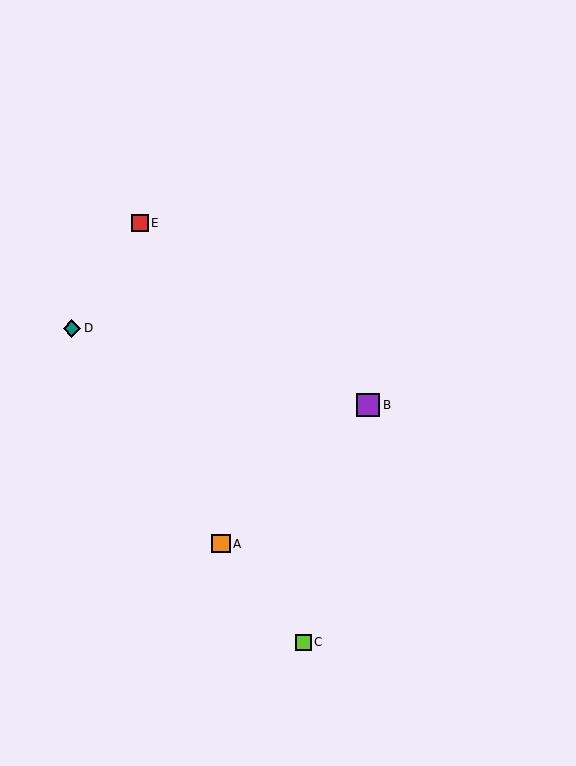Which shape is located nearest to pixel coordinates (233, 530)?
The orange square (labeled A) at (221, 544) is nearest to that location.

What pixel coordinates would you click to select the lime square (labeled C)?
Click at (304, 642) to select the lime square C.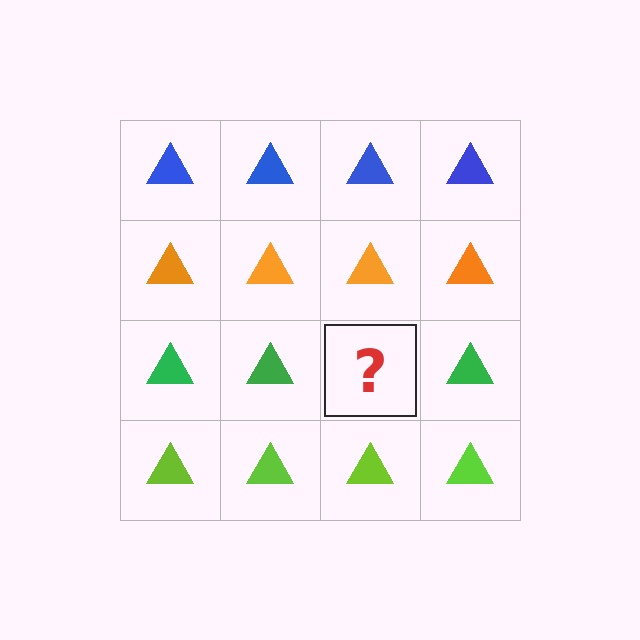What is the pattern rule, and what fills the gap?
The rule is that each row has a consistent color. The gap should be filled with a green triangle.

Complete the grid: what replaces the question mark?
The question mark should be replaced with a green triangle.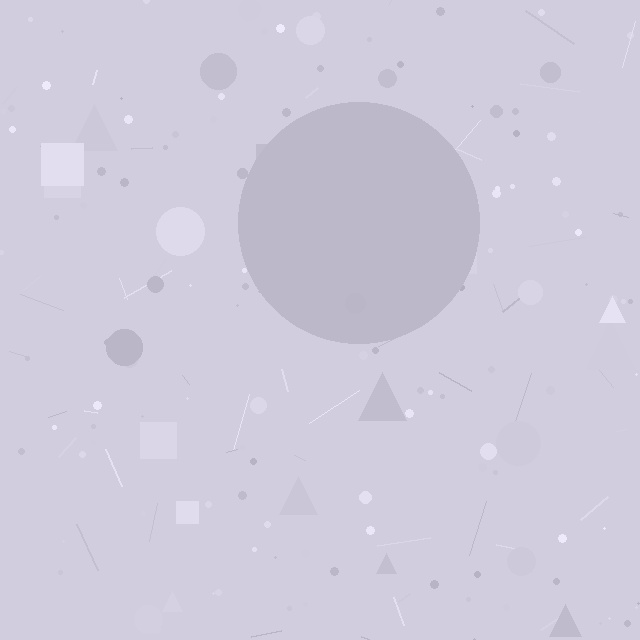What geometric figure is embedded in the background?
A circle is embedded in the background.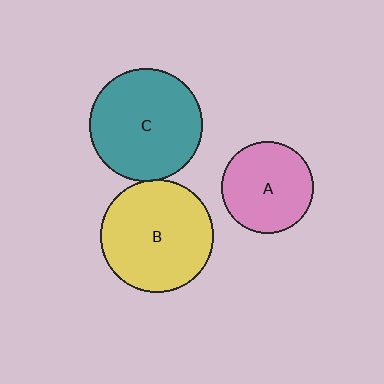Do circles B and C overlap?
Yes.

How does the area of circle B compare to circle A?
Approximately 1.5 times.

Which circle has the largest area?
Circle C (teal).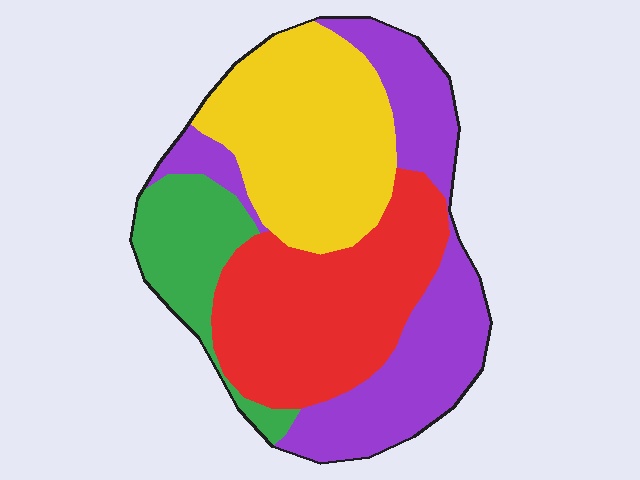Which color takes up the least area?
Green, at roughly 15%.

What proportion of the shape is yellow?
Yellow covers about 30% of the shape.